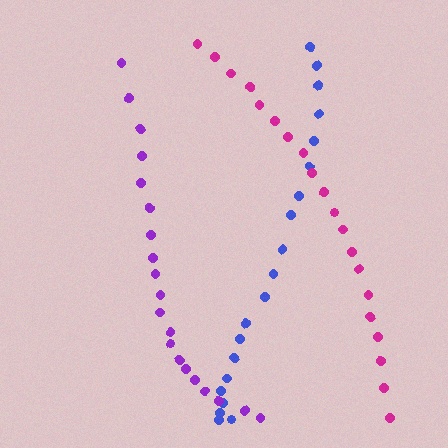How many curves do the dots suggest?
There are 3 distinct paths.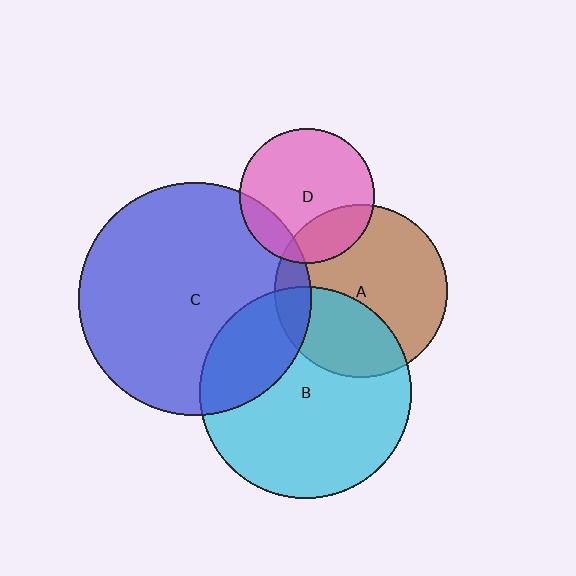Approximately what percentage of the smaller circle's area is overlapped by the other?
Approximately 35%.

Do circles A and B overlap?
Yes.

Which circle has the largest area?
Circle C (blue).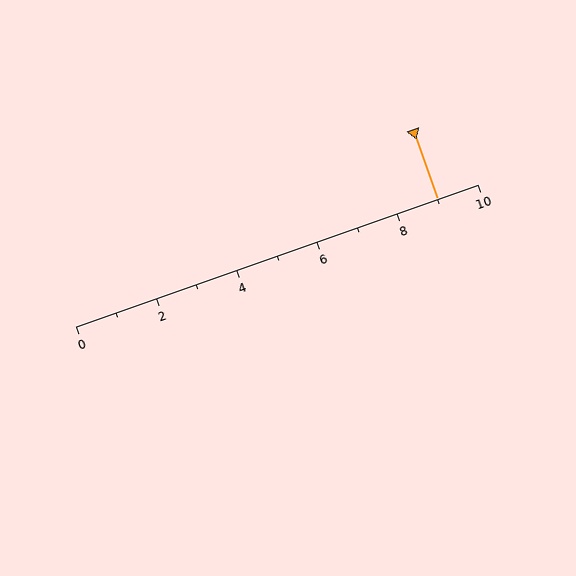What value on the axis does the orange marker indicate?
The marker indicates approximately 9.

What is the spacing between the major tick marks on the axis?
The major ticks are spaced 2 apart.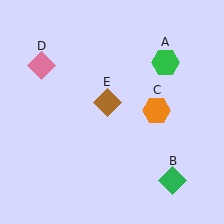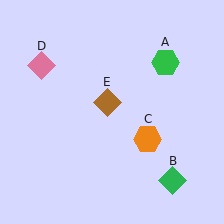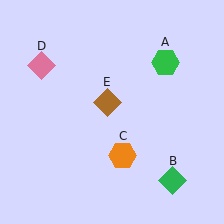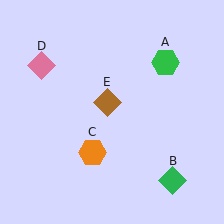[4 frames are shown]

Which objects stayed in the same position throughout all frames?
Green hexagon (object A) and green diamond (object B) and pink diamond (object D) and brown diamond (object E) remained stationary.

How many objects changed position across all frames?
1 object changed position: orange hexagon (object C).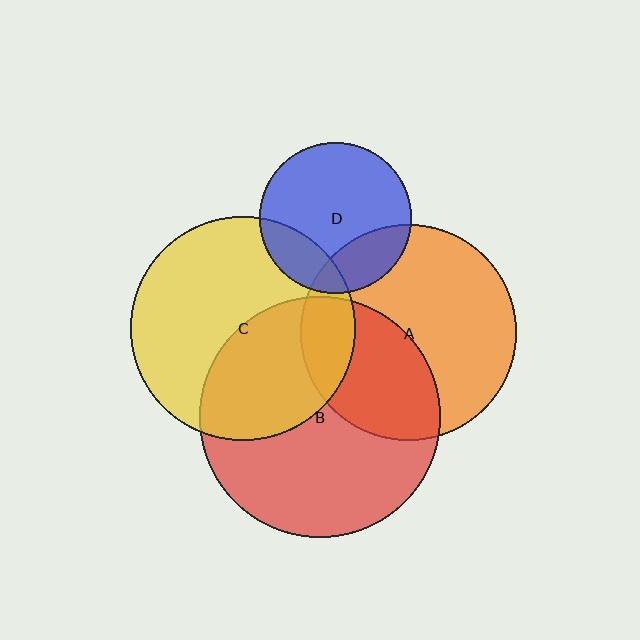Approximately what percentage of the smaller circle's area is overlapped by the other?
Approximately 40%.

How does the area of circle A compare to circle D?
Approximately 2.0 times.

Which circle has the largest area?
Circle B (red).